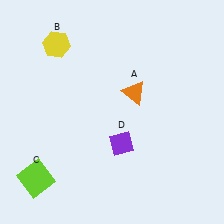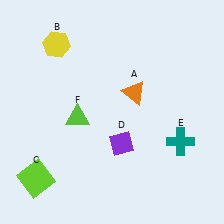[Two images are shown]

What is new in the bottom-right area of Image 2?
A teal cross (E) was added in the bottom-right area of Image 2.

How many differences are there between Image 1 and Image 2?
There are 2 differences between the two images.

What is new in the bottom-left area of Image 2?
A lime triangle (F) was added in the bottom-left area of Image 2.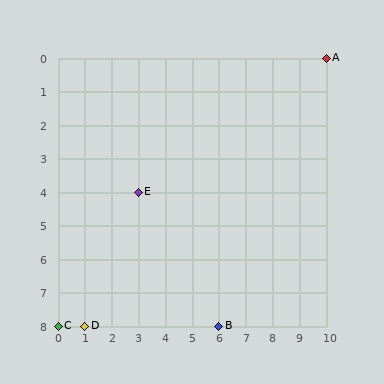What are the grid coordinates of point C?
Point C is at grid coordinates (0, 8).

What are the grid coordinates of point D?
Point D is at grid coordinates (1, 8).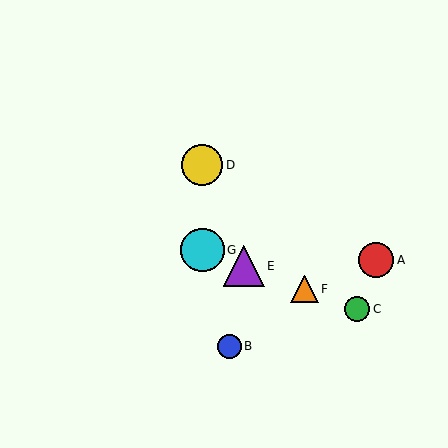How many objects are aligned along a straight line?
4 objects (C, E, F, G) are aligned along a straight line.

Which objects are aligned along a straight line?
Objects C, E, F, G are aligned along a straight line.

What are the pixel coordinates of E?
Object E is at (244, 266).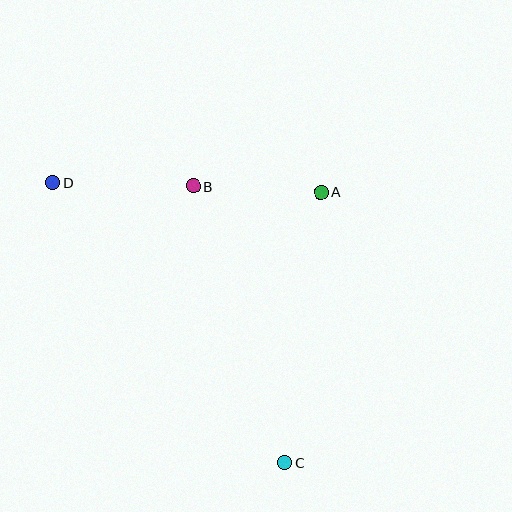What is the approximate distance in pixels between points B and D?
The distance between B and D is approximately 140 pixels.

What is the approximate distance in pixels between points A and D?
The distance between A and D is approximately 269 pixels.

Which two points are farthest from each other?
Points C and D are farthest from each other.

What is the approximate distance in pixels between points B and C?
The distance between B and C is approximately 291 pixels.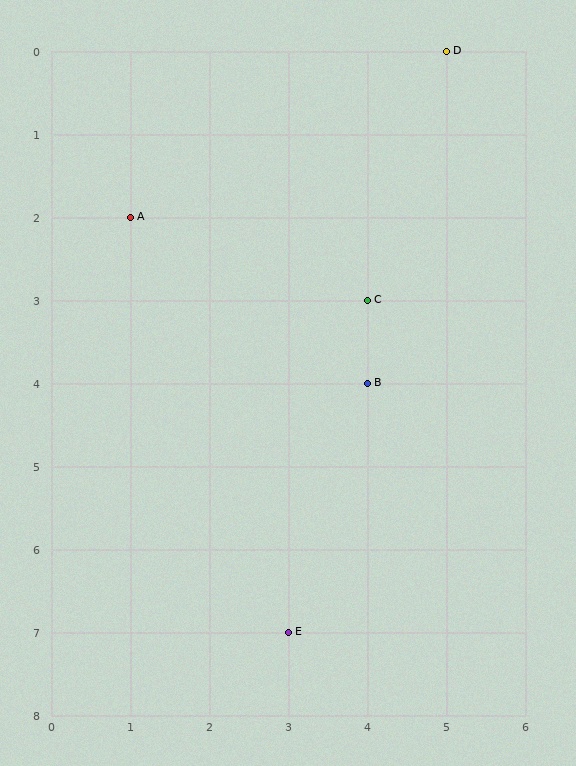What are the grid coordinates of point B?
Point B is at grid coordinates (4, 4).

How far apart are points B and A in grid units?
Points B and A are 3 columns and 2 rows apart (about 3.6 grid units diagonally).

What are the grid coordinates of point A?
Point A is at grid coordinates (1, 2).